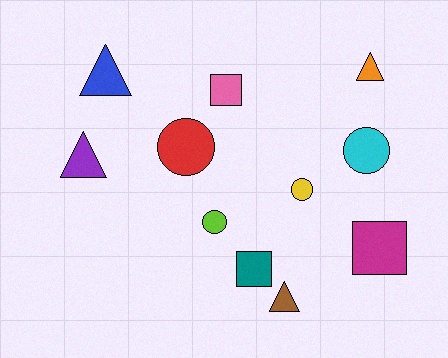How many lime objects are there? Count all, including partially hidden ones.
There is 1 lime object.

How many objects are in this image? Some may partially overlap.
There are 11 objects.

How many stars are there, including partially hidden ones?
There are no stars.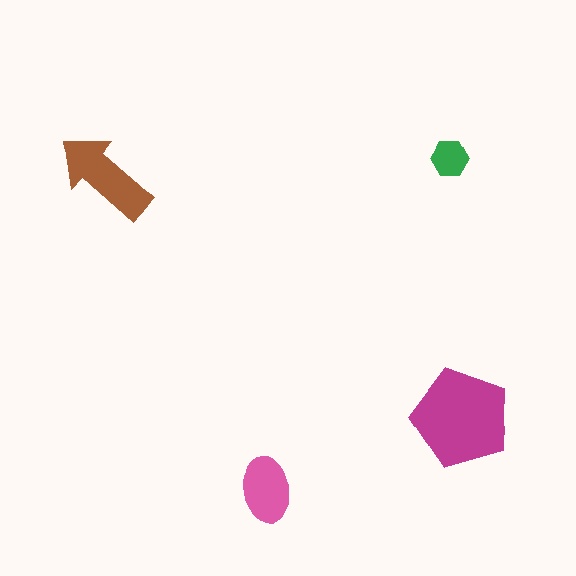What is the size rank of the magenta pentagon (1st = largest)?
1st.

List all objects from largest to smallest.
The magenta pentagon, the brown arrow, the pink ellipse, the green hexagon.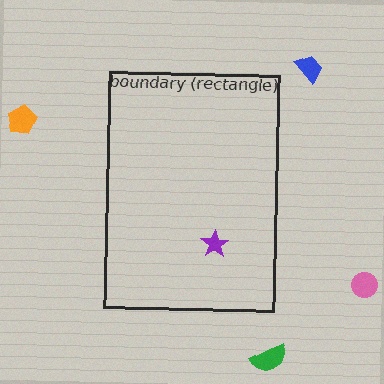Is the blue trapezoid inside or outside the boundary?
Outside.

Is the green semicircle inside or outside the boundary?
Outside.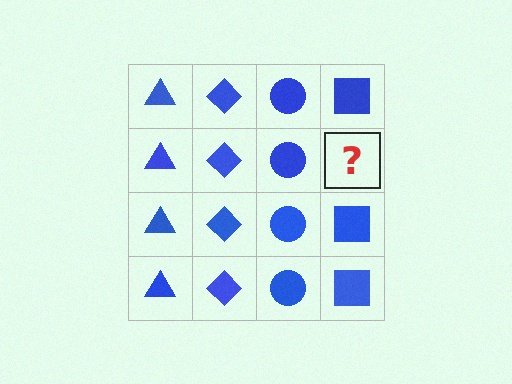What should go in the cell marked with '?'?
The missing cell should contain a blue square.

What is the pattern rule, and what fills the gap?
The rule is that each column has a consistent shape. The gap should be filled with a blue square.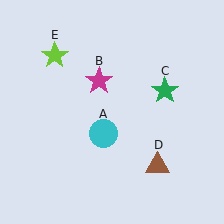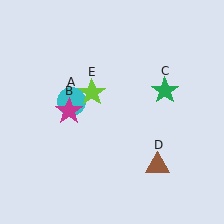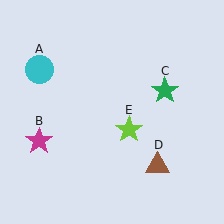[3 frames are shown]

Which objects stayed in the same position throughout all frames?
Green star (object C) and brown triangle (object D) remained stationary.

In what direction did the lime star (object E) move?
The lime star (object E) moved down and to the right.